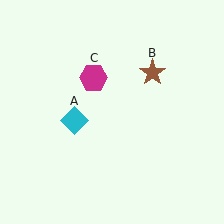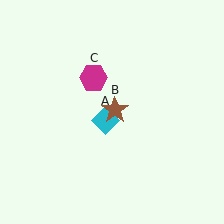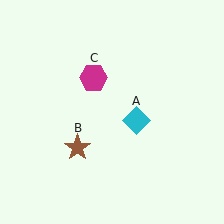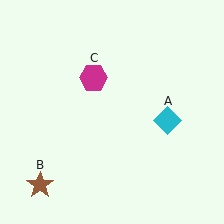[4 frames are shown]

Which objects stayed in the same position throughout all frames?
Magenta hexagon (object C) remained stationary.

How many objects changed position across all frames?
2 objects changed position: cyan diamond (object A), brown star (object B).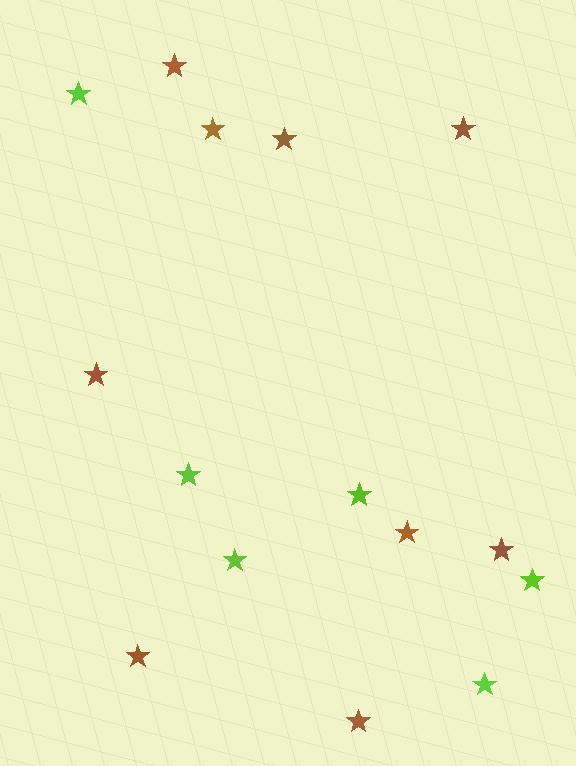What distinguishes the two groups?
There are 2 groups: one group of lime stars (6) and one group of brown stars (9).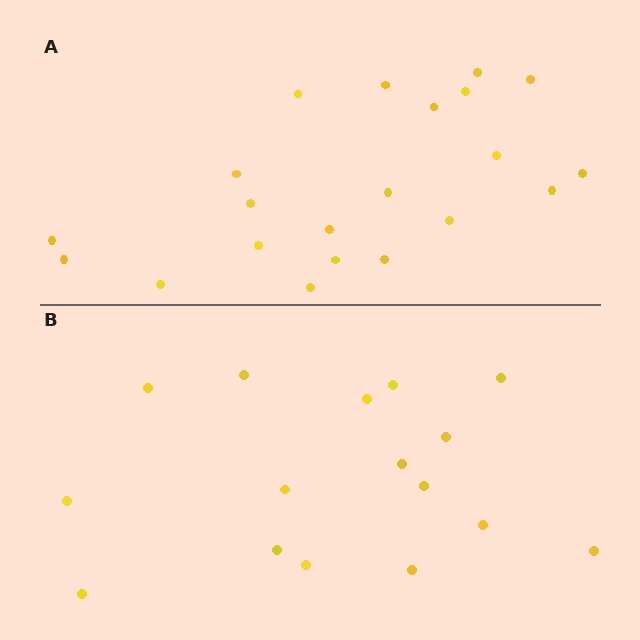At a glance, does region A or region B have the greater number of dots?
Region A (the top region) has more dots.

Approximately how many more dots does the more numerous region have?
Region A has about 5 more dots than region B.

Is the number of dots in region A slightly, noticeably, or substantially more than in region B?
Region A has noticeably more, but not dramatically so. The ratio is roughly 1.3 to 1.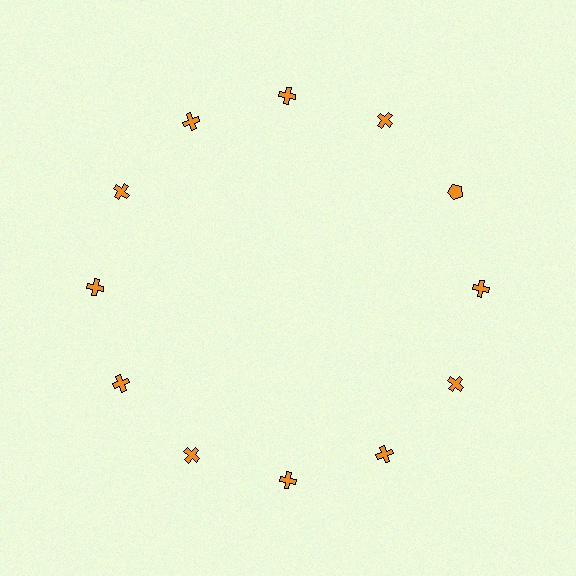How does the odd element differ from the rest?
It has a different shape: pentagon instead of cross.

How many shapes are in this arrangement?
There are 12 shapes arranged in a ring pattern.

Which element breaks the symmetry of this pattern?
The orange pentagon at roughly the 2 o'clock position breaks the symmetry. All other shapes are orange crosses.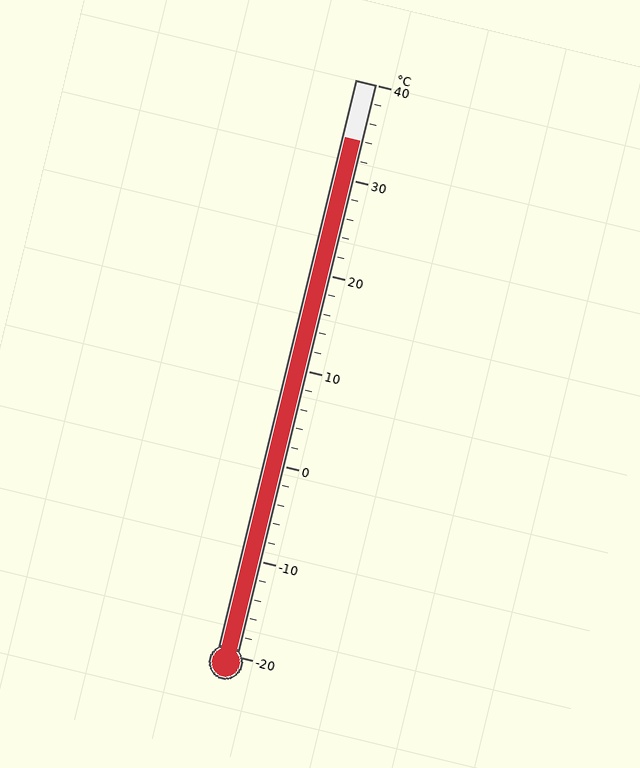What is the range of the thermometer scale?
The thermometer scale ranges from -20°C to 40°C.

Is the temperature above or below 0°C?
The temperature is above 0°C.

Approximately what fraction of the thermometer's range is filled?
The thermometer is filled to approximately 90% of its range.